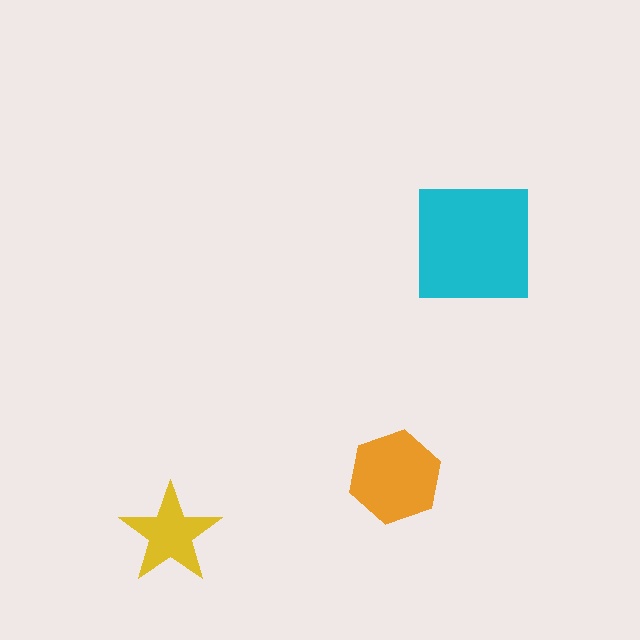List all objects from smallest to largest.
The yellow star, the orange hexagon, the cyan square.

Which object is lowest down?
The yellow star is bottommost.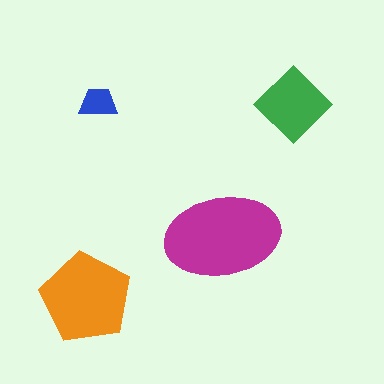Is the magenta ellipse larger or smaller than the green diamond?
Larger.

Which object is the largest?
The magenta ellipse.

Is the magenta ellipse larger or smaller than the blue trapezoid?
Larger.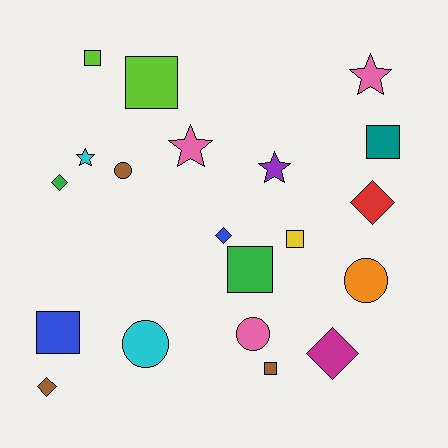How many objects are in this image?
There are 20 objects.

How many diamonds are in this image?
There are 5 diamonds.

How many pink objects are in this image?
There are 3 pink objects.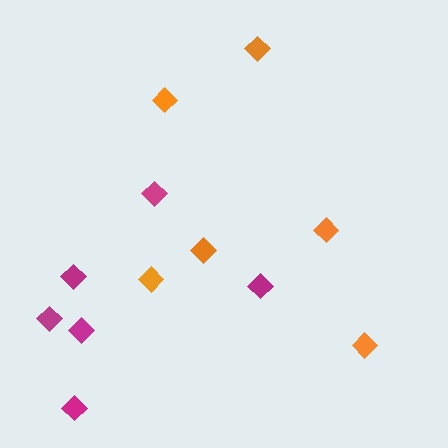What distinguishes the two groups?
There are 2 groups: one group of orange diamonds (6) and one group of magenta diamonds (6).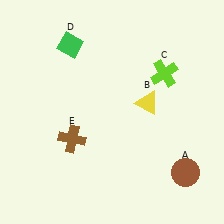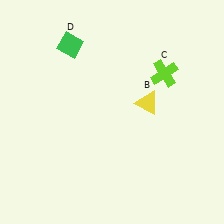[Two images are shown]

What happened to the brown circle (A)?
The brown circle (A) was removed in Image 2. It was in the bottom-right area of Image 1.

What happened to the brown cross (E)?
The brown cross (E) was removed in Image 2. It was in the bottom-left area of Image 1.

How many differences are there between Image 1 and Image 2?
There are 2 differences between the two images.